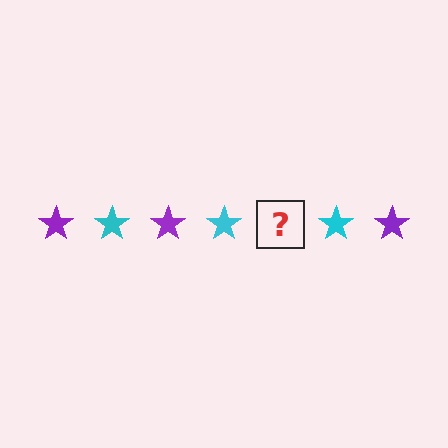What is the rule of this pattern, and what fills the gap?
The rule is that the pattern cycles through purple, cyan stars. The gap should be filled with a purple star.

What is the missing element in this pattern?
The missing element is a purple star.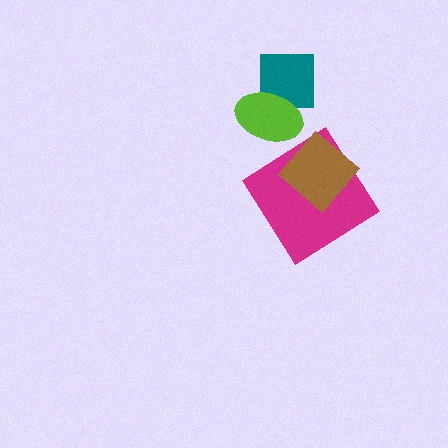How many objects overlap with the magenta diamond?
1 object overlaps with the magenta diamond.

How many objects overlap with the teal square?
1 object overlaps with the teal square.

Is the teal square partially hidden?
Yes, it is partially covered by another shape.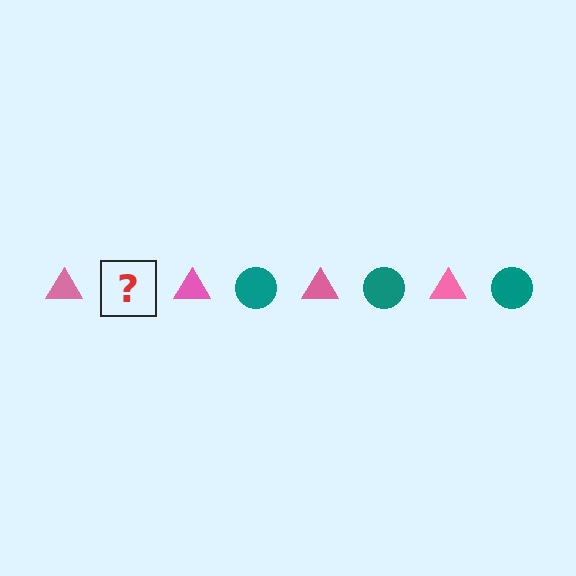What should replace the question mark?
The question mark should be replaced with a teal circle.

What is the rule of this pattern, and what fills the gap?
The rule is that the pattern alternates between pink triangle and teal circle. The gap should be filled with a teal circle.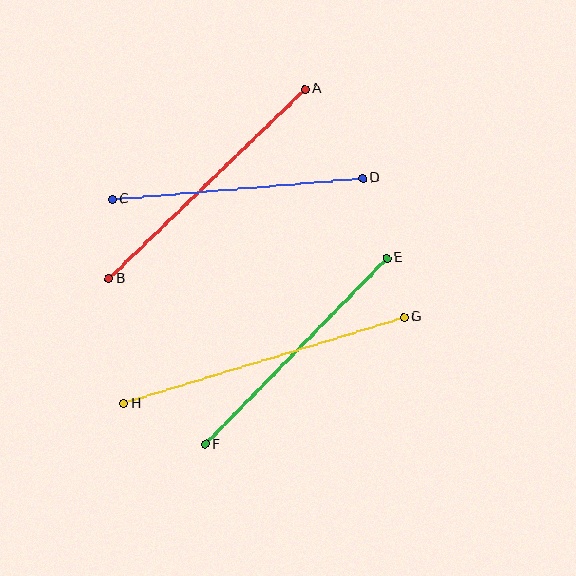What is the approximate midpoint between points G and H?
The midpoint is at approximately (264, 360) pixels.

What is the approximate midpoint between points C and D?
The midpoint is at approximately (238, 189) pixels.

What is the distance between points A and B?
The distance is approximately 272 pixels.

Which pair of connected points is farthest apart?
Points G and H are farthest apart.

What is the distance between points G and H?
The distance is approximately 293 pixels.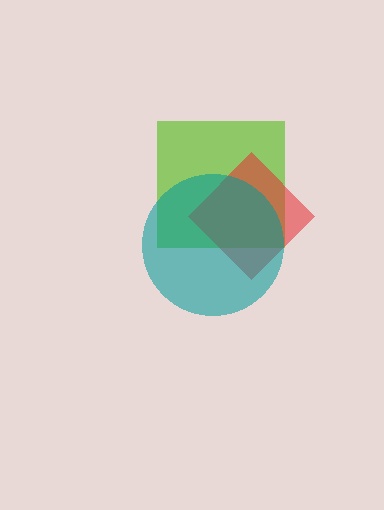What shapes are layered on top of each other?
The layered shapes are: a lime square, a red diamond, a teal circle.